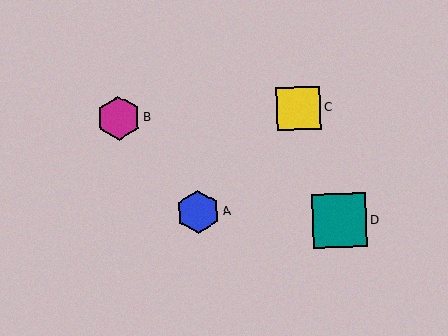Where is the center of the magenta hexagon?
The center of the magenta hexagon is at (119, 118).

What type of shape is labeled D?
Shape D is a teal square.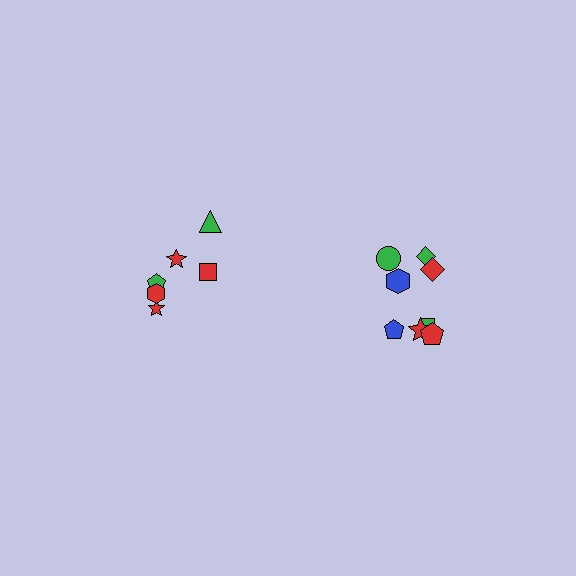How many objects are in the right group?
There are 8 objects.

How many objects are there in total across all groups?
There are 14 objects.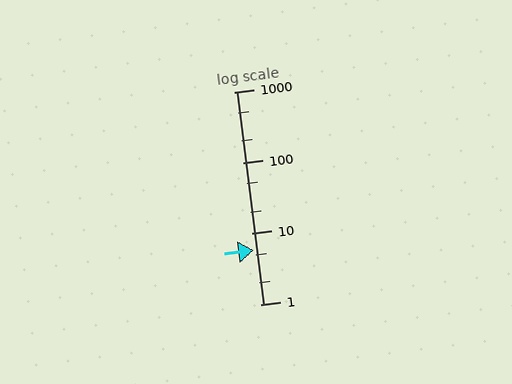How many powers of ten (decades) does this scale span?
The scale spans 3 decades, from 1 to 1000.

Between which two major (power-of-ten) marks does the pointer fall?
The pointer is between 1 and 10.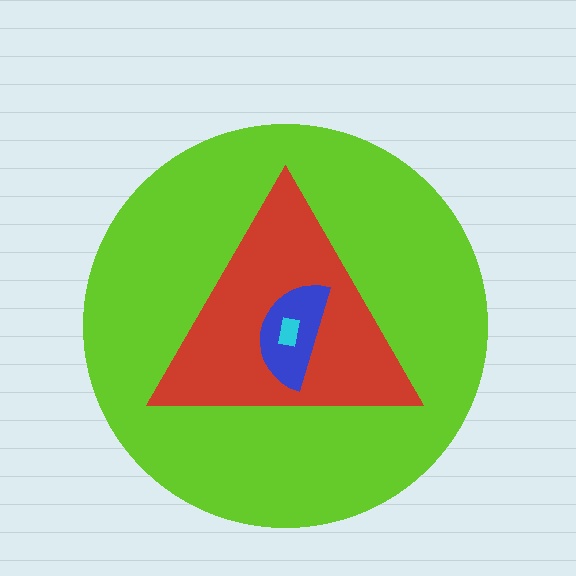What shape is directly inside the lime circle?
The red triangle.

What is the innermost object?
The cyan rectangle.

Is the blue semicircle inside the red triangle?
Yes.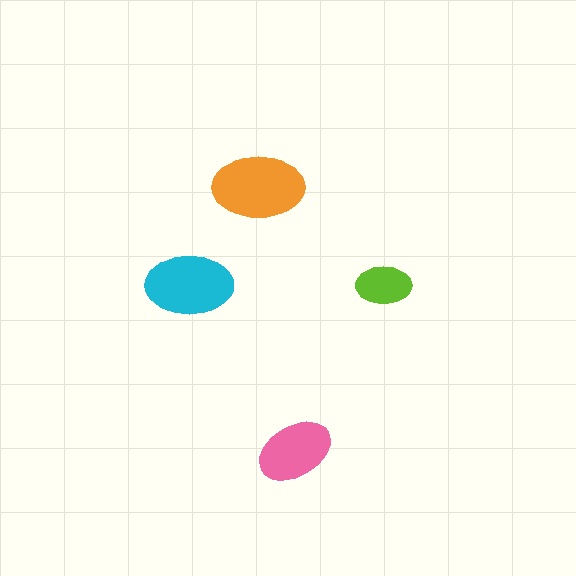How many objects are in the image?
There are 4 objects in the image.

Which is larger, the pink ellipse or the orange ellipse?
The orange one.